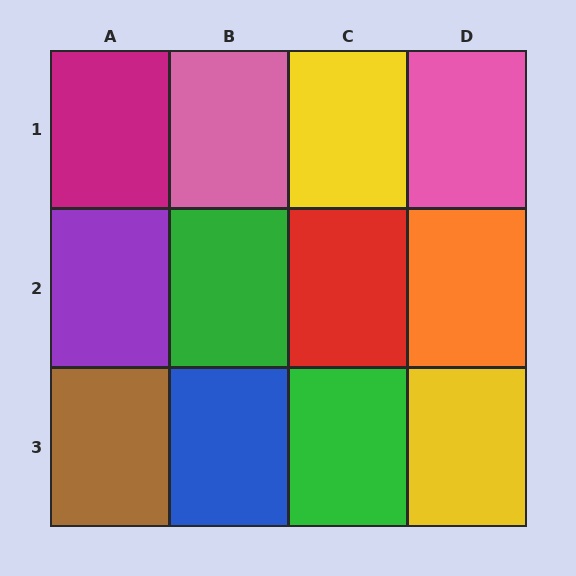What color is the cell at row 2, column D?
Orange.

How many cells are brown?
1 cell is brown.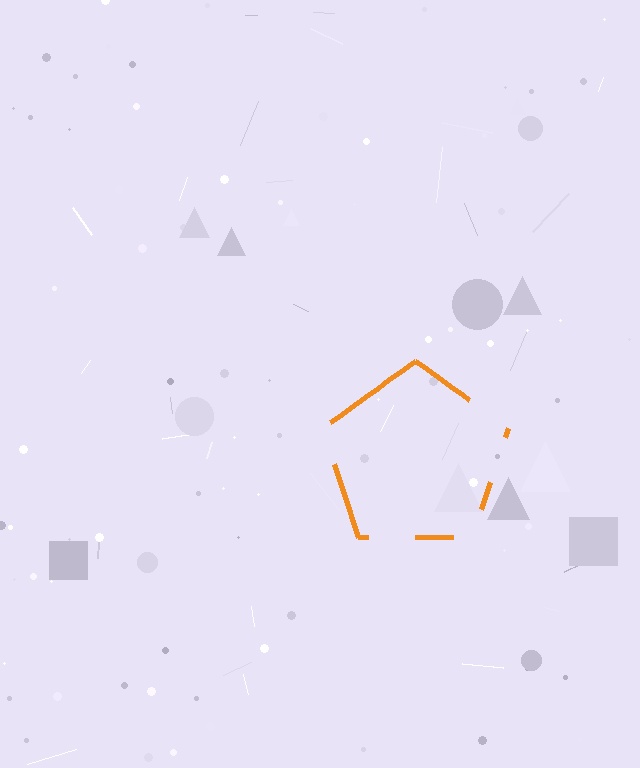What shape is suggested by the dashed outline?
The dashed outline suggests a pentagon.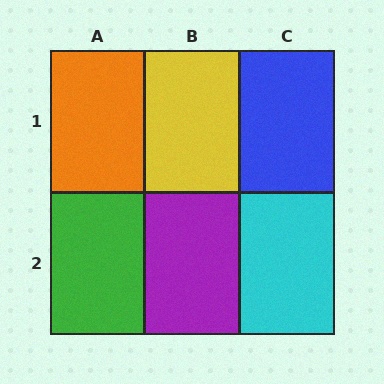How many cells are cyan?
1 cell is cyan.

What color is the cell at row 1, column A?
Orange.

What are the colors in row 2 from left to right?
Green, purple, cyan.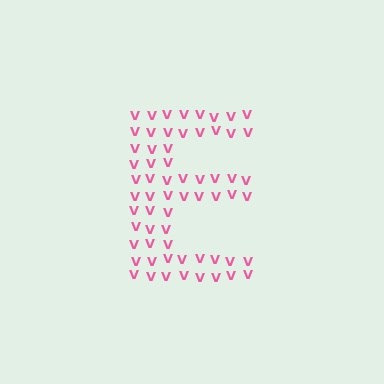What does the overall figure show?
The overall figure shows the letter E.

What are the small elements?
The small elements are letter V's.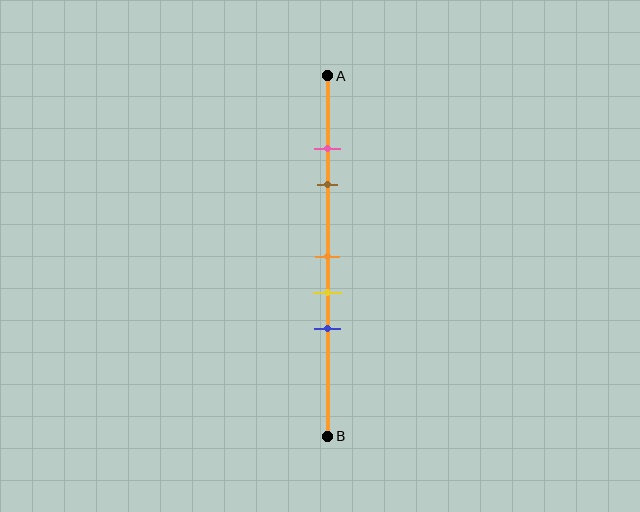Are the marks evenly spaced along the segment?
No, the marks are not evenly spaced.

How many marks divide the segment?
There are 5 marks dividing the segment.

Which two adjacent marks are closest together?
The pink and brown marks are the closest adjacent pair.